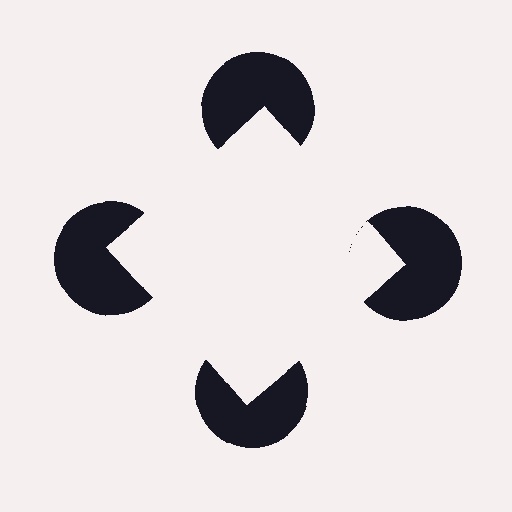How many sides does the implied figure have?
4 sides.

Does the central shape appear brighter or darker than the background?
It typically appears slightly brighter than the background, even though no actual brightness change is drawn.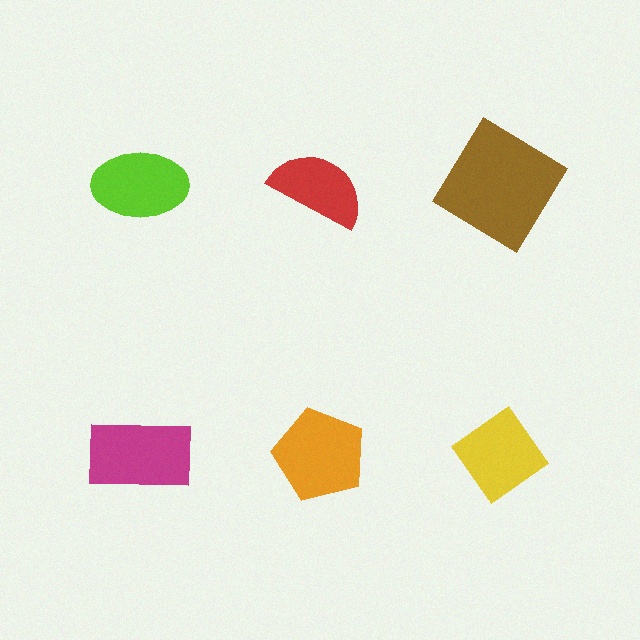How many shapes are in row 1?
3 shapes.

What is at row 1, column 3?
A brown diamond.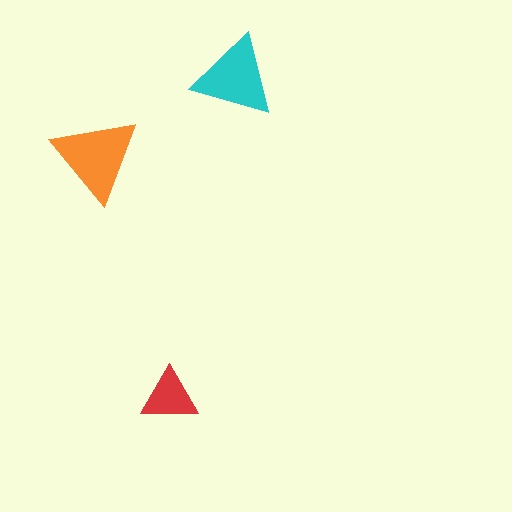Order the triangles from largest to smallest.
the orange one, the cyan one, the red one.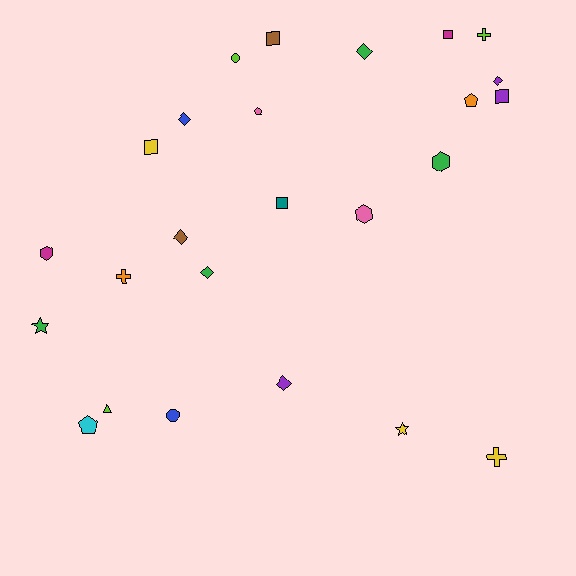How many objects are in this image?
There are 25 objects.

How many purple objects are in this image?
There are 3 purple objects.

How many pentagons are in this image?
There are 3 pentagons.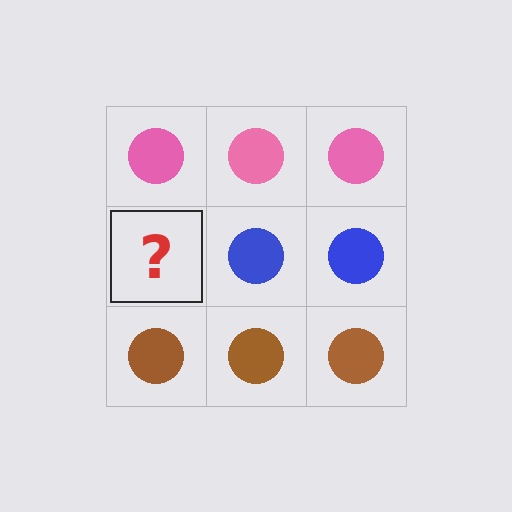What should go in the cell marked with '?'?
The missing cell should contain a blue circle.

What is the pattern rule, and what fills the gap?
The rule is that each row has a consistent color. The gap should be filled with a blue circle.